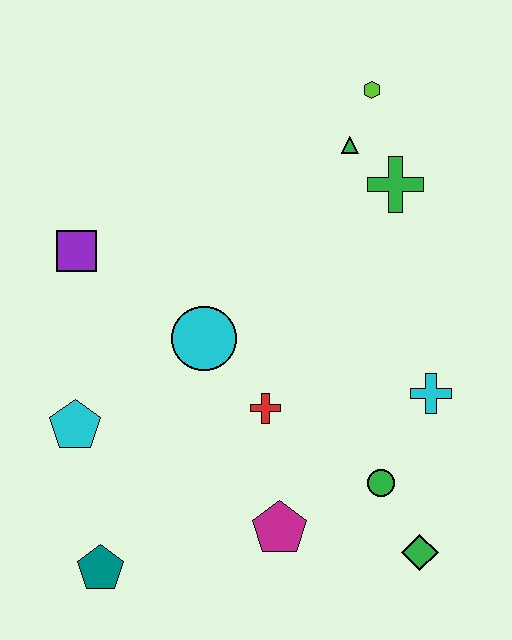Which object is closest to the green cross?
The green triangle is closest to the green cross.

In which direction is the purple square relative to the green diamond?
The purple square is to the left of the green diamond.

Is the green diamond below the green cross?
Yes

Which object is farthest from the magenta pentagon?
The lime hexagon is farthest from the magenta pentagon.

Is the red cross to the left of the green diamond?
Yes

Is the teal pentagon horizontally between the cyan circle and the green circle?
No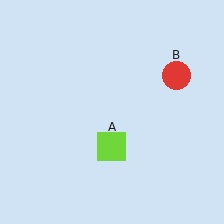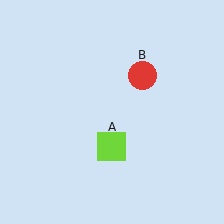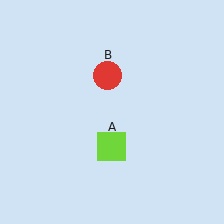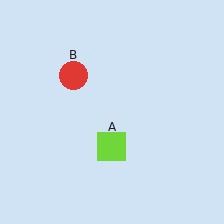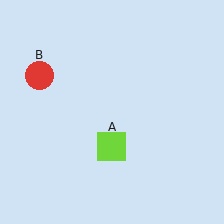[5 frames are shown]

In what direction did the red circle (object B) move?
The red circle (object B) moved left.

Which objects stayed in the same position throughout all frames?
Lime square (object A) remained stationary.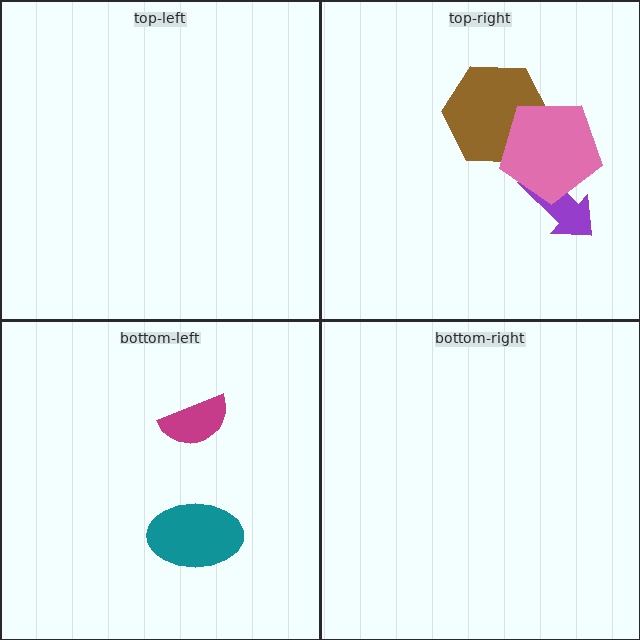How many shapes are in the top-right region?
3.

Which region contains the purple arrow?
The top-right region.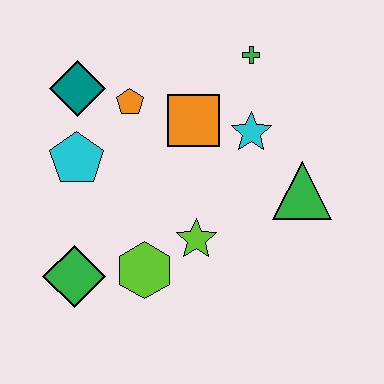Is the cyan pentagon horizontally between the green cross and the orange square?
No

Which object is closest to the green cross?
The cyan star is closest to the green cross.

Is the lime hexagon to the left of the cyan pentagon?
No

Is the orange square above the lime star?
Yes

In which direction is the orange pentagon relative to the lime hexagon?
The orange pentagon is above the lime hexagon.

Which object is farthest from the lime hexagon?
The green cross is farthest from the lime hexagon.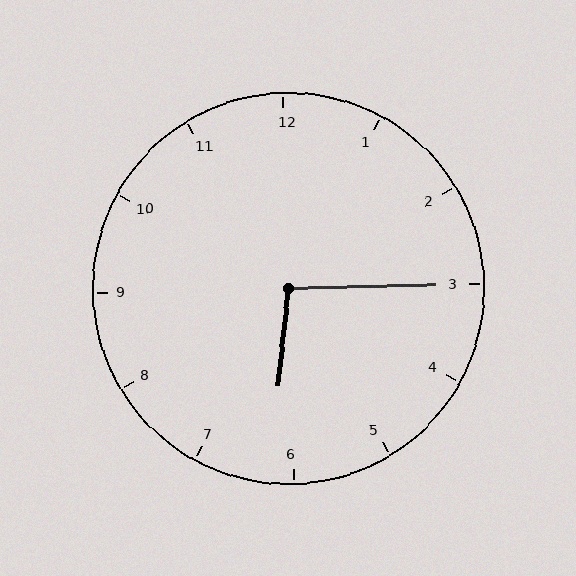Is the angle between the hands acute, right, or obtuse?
It is obtuse.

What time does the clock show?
6:15.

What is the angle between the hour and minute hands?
Approximately 98 degrees.